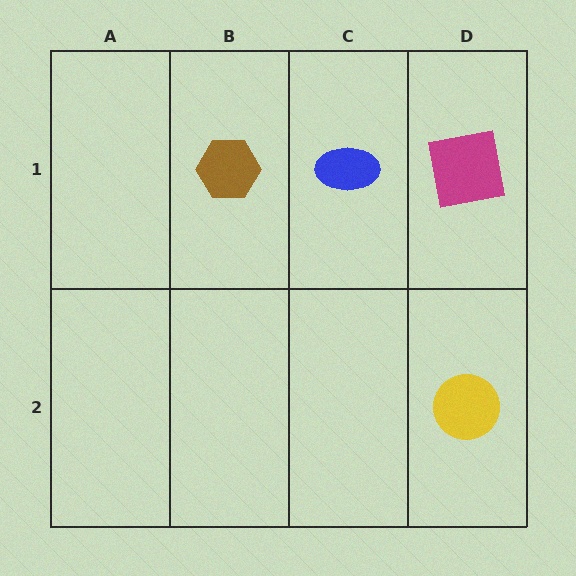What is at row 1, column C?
A blue ellipse.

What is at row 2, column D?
A yellow circle.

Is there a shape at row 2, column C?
No, that cell is empty.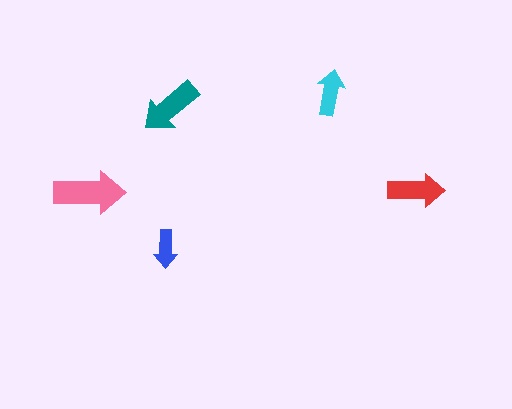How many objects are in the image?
There are 5 objects in the image.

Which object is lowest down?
The blue arrow is bottommost.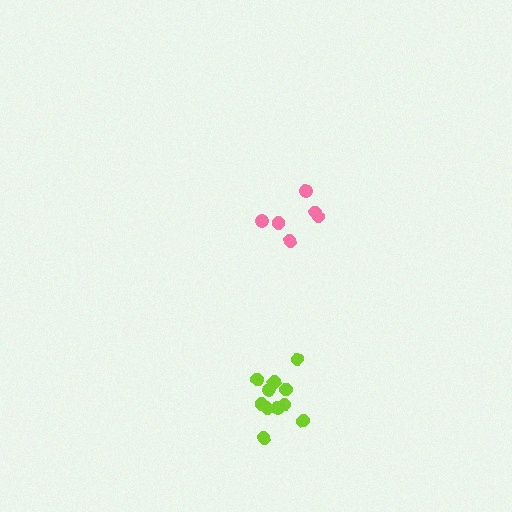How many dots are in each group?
Group 1: 6 dots, Group 2: 12 dots (18 total).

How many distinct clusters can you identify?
There are 2 distinct clusters.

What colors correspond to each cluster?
The clusters are colored: pink, lime.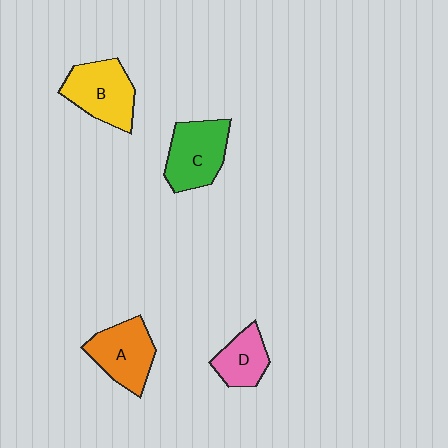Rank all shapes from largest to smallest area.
From largest to smallest: B (yellow), C (green), A (orange), D (pink).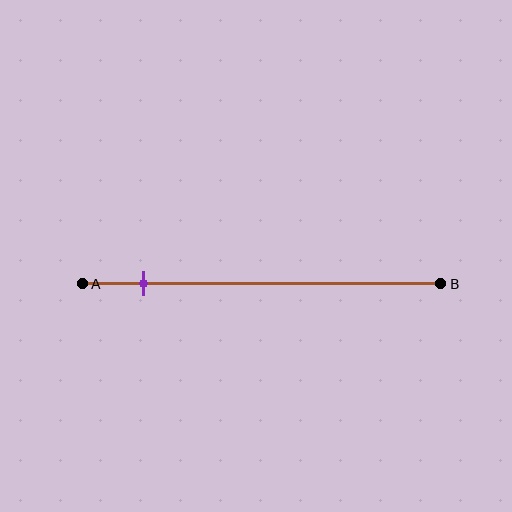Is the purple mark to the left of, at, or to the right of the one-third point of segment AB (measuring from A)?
The purple mark is to the left of the one-third point of segment AB.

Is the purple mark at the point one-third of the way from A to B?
No, the mark is at about 15% from A, not at the 33% one-third point.